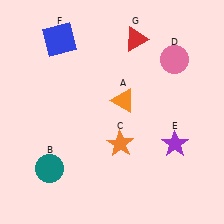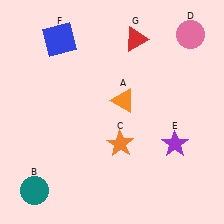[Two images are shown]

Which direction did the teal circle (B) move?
The teal circle (B) moved down.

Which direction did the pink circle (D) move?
The pink circle (D) moved up.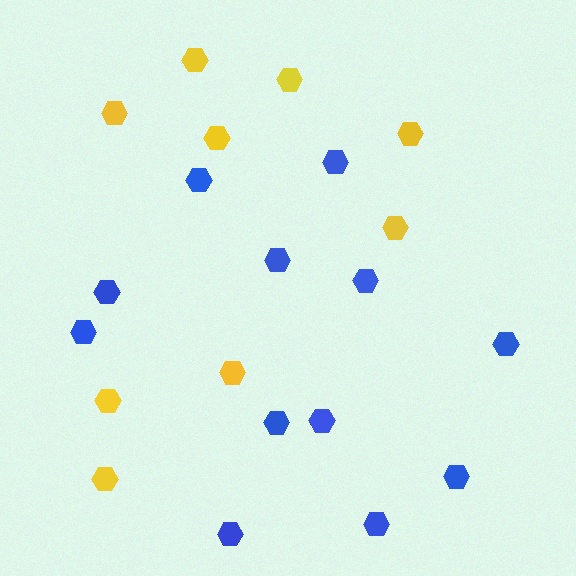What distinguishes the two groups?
There are 2 groups: one group of yellow hexagons (9) and one group of blue hexagons (12).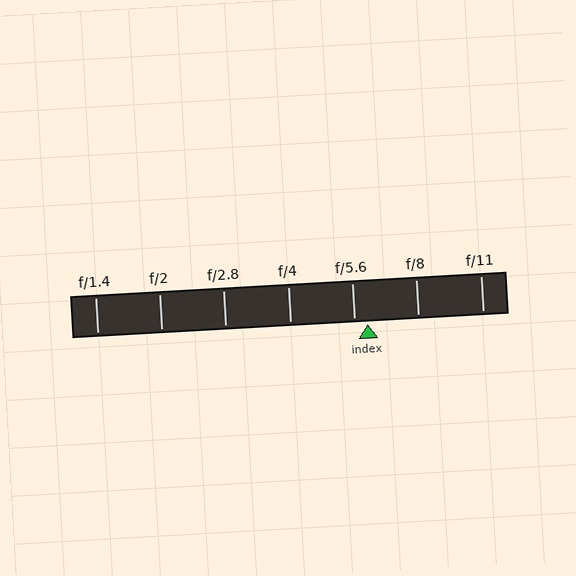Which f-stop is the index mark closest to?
The index mark is closest to f/5.6.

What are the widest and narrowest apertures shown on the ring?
The widest aperture shown is f/1.4 and the narrowest is f/11.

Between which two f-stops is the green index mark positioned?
The index mark is between f/5.6 and f/8.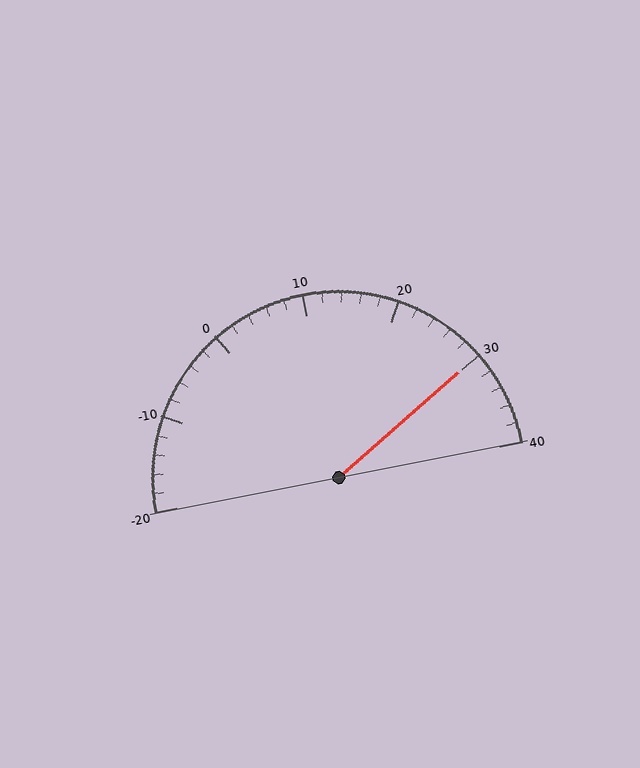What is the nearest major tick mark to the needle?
The nearest major tick mark is 30.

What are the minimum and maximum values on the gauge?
The gauge ranges from -20 to 40.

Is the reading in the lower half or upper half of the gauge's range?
The reading is in the upper half of the range (-20 to 40).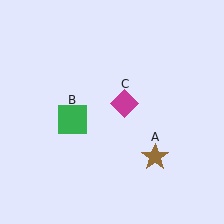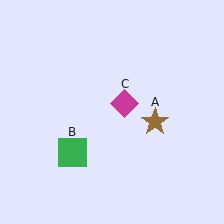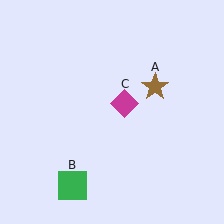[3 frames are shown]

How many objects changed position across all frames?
2 objects changed position: brown star (object A), green square (object B).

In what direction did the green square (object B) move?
The green square (object B) moved down.